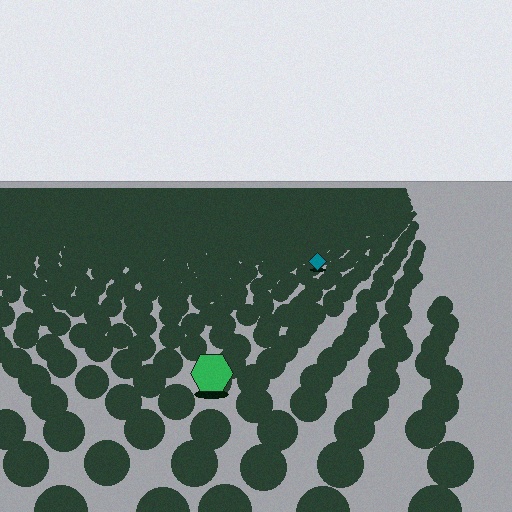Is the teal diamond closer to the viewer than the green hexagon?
No. The green hexagon is closer — you can tell from the texture gradient: the ground texture is coarser near it.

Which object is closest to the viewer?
The green hexagon is closest. The texture marks near it are larger and more spread out.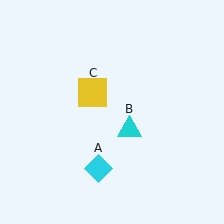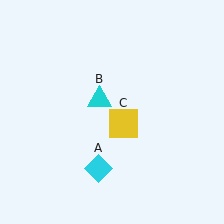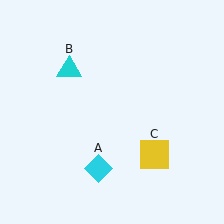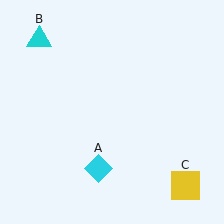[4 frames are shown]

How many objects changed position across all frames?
2 objects changed position: cyan triangle (object B), yellow square (object C).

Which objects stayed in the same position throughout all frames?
Cyan diamond (object A) remained stationary.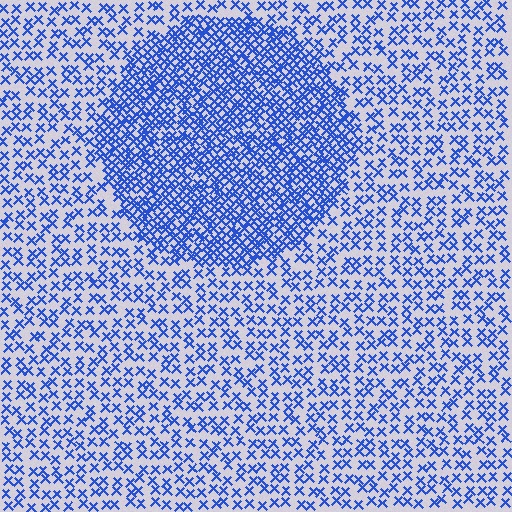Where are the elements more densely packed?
The elements are more densely packed inside the circle boundary.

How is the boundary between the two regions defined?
The boundary is defined by a change in element density (approximately 2.3x ratio). All elements are the same color, size, and shape.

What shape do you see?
I see a circle.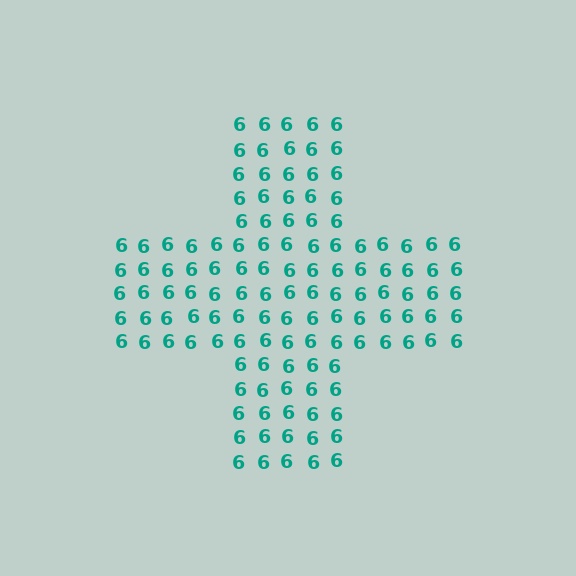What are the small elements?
The small elements are digit 6's.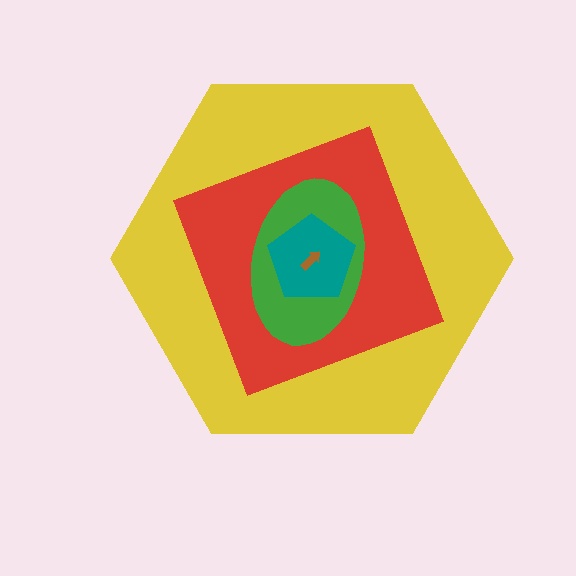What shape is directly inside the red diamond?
The green ellipse.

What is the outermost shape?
The yellow hexagon.